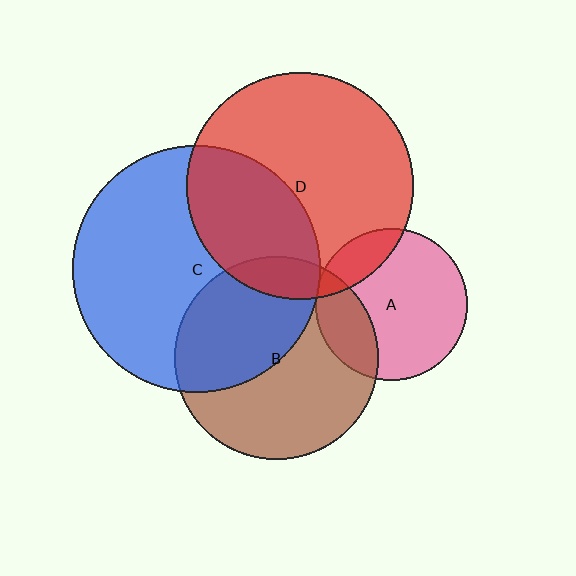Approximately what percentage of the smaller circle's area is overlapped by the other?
Approximately 10%.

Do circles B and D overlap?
Yes.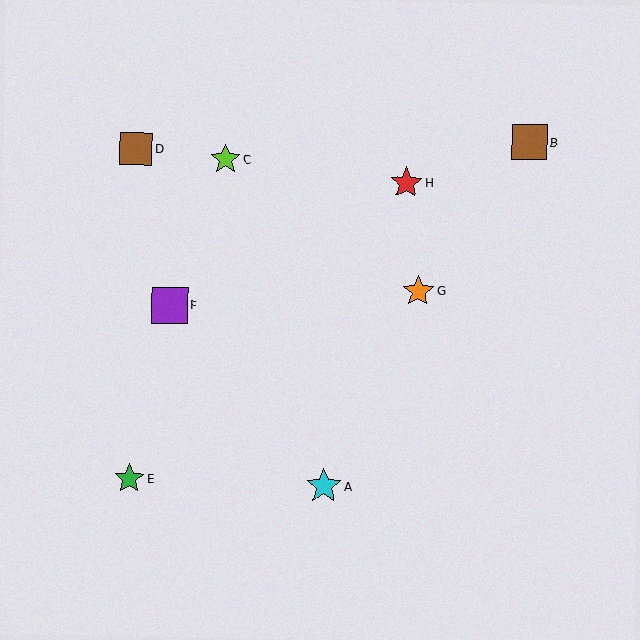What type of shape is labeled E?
Shape E is a green star.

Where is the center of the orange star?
The center of the orange star is at (418, 291).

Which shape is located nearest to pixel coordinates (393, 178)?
The red star (labeled H) at (406, 183) is nearest to that location.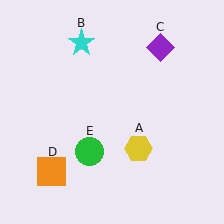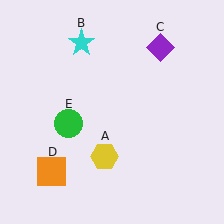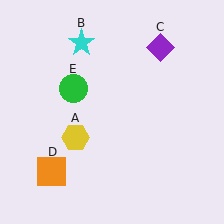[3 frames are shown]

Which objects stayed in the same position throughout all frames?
Cyan star (object B) and purple diamond (object C) and orange square (object D) remained stationary.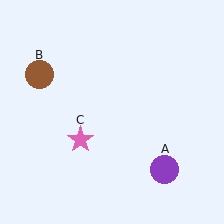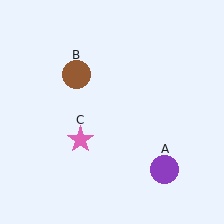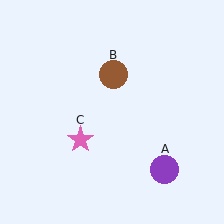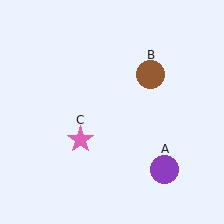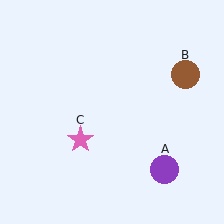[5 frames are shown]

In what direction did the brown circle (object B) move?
The brown circle (object B) moved right.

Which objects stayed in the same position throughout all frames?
Purple circle (object A) and pink star (object C) remained stationary.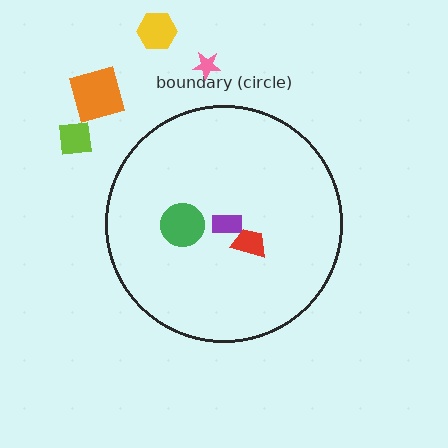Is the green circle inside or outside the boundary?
Inside.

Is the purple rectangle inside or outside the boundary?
Inside.